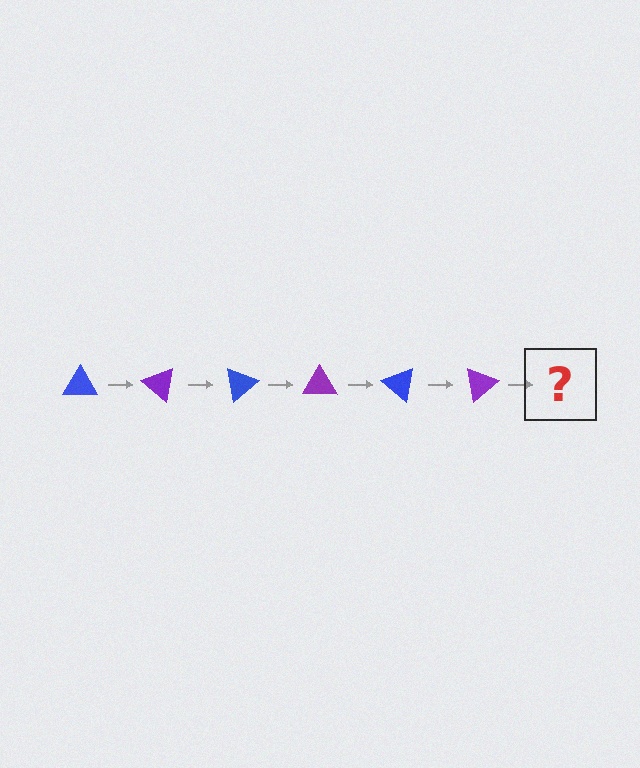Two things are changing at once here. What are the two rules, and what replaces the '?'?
The two rules are that it rotates 40 degrees each step and the color cycles through blue and purple. The '?' should be a blue triangle, rotated 240 degrees from the start.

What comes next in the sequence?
The next element should be a blue triangle, rotated 240 degrees from the start.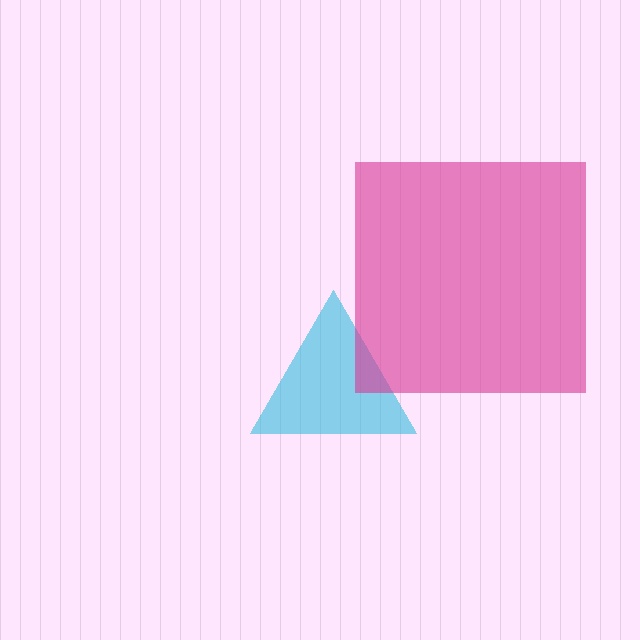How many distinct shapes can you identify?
There are 2 distinct shapes: a cyan triangle, a magenta square.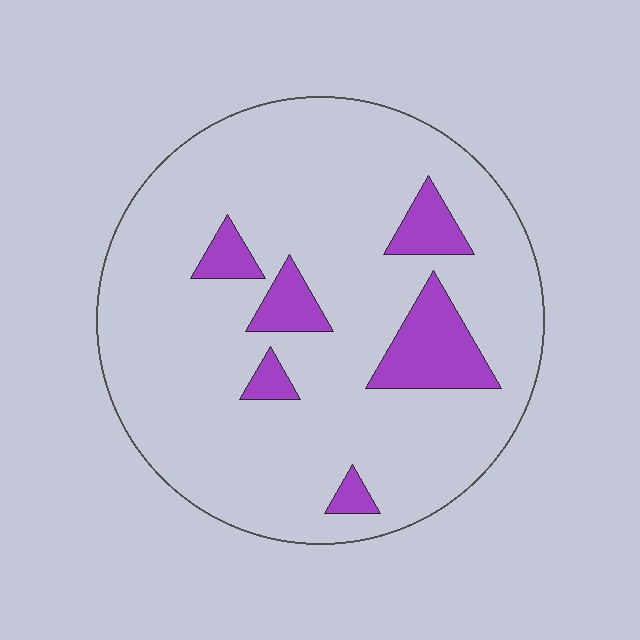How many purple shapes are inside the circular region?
6.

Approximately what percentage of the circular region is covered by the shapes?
Approximately 15%.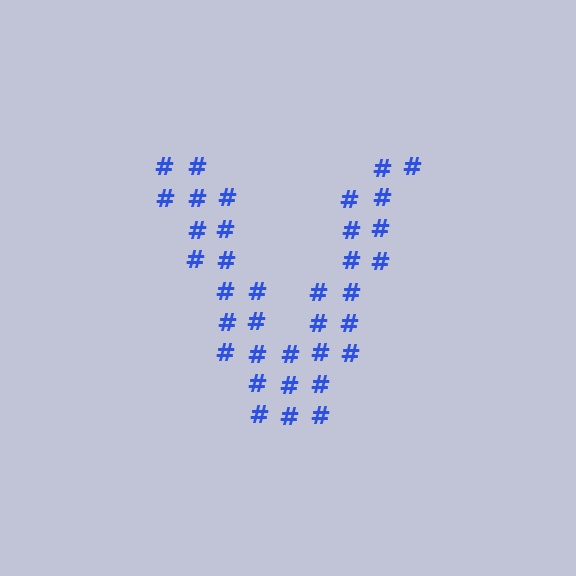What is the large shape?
The large shape is the letter V.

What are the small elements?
The small elements are hash symbols.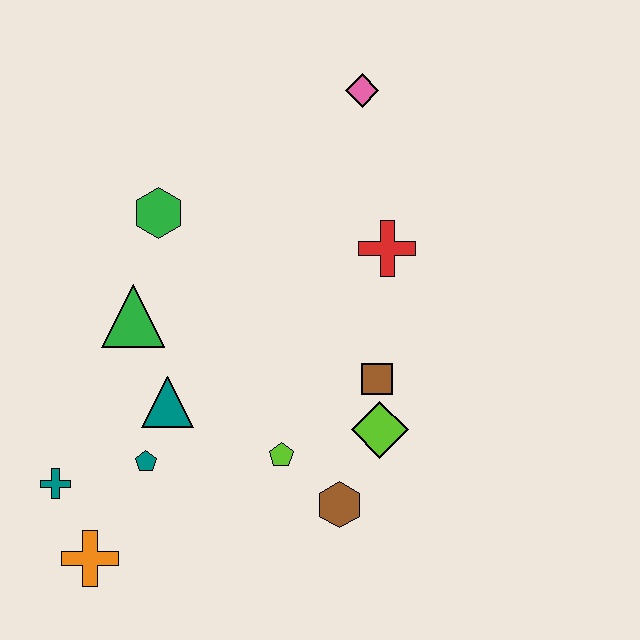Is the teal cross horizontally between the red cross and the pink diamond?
No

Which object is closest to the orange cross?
The teal cross is closest to the orange cross.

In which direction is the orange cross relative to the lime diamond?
The orange cross is to the left of the lime diamond.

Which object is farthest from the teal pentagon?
The pink diamond is farthest from the teal pentagon.